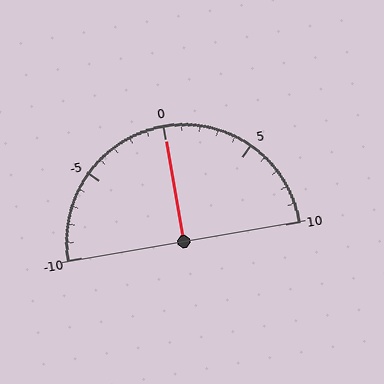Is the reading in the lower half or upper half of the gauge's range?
The reading is in the upper half of the range (-10 to 10).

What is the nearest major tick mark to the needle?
The nearest major tick mark is 0.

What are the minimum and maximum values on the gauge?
The gauge ranges from -10 to 10.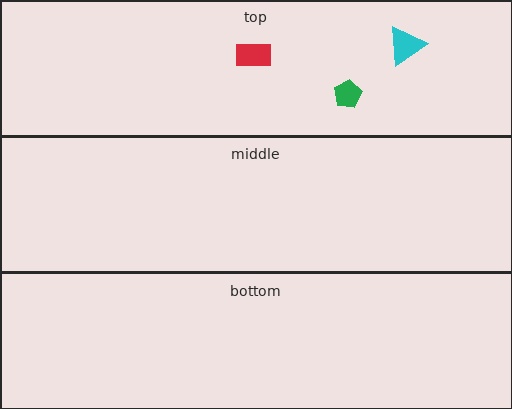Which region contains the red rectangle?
The top region.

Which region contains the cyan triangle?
The top region.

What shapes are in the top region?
The cyan triangle, the green pentagon, the red rectangle.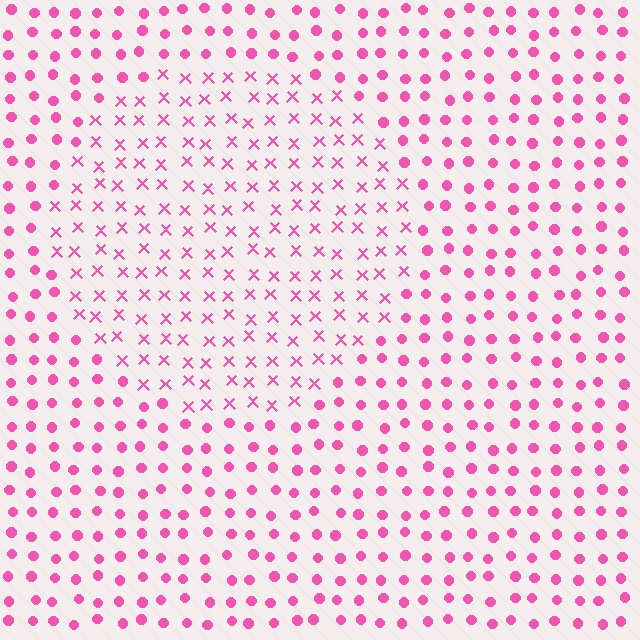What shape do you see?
I see a circle.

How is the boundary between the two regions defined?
The boundary is defined by a change in element shape: X marks inside vs. circles outside. All elements share the same color and spacing.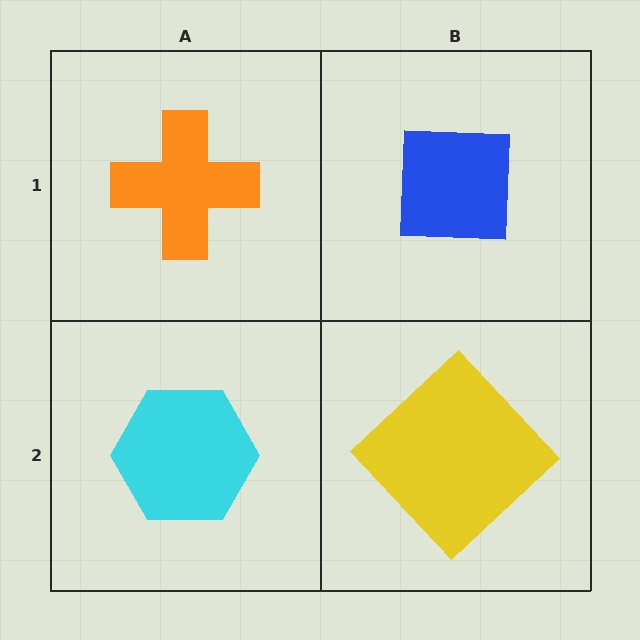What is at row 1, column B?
A blue square.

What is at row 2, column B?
A yellow diamond.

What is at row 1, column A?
An orange cross.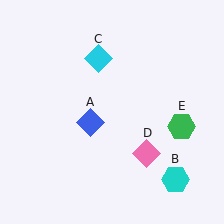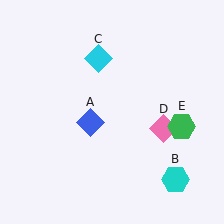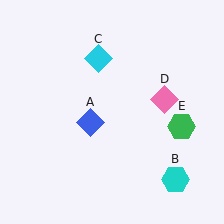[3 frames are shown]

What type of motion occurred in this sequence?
The pink diamond (object D) rotated counterclockwise around the center of the scene.